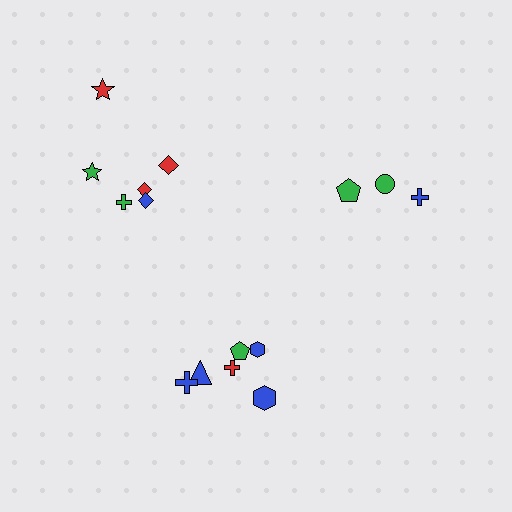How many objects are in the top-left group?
There are 6 objects.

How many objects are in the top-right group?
There are 3 objects.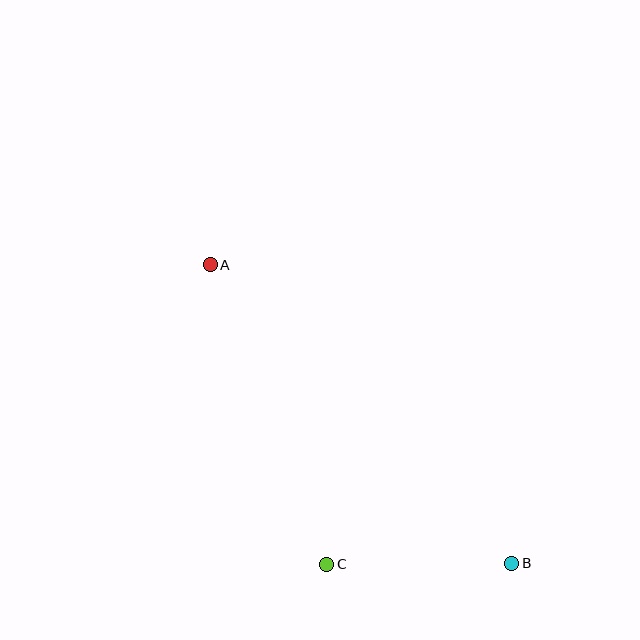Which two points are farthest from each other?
Points A and B are farthest from each other.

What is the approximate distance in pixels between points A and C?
The distance between A and C is approximately 321 pixels.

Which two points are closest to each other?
Points B and C are closest to each other.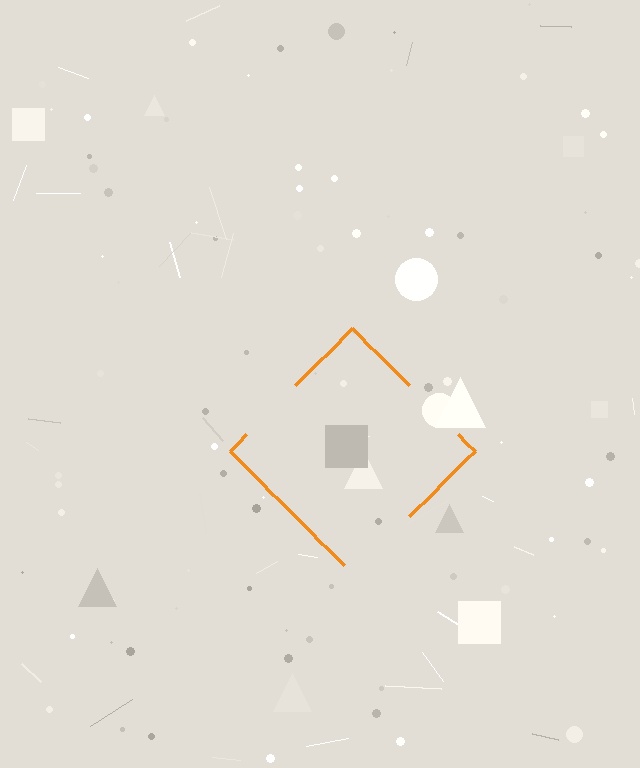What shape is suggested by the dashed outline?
The dashed outline suggests a diamond.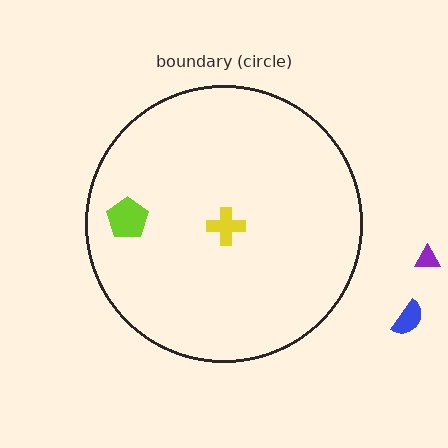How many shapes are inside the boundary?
2 inside, 2 outside.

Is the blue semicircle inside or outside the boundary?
Outside.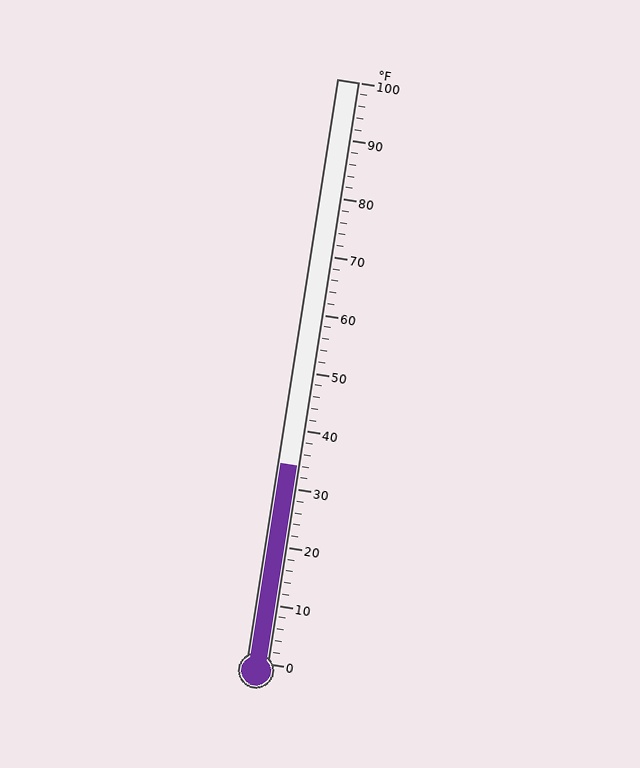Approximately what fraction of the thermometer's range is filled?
The thermometer is filled to approximately 35% of its range.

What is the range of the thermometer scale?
The thermometer scale ranges from 0°F to 100°F.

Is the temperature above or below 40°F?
The temperature is below 40°F.